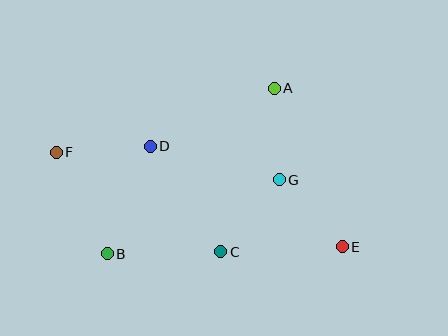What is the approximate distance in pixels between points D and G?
The distance between D and G is approximately 133 pixels.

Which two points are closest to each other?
Points A and G are closest to each other.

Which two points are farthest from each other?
Points E and F are farthest from each other.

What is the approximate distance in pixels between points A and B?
The distance between A and B is approximately 235 pixels.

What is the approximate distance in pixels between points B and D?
The distance between B and D is approximately 116 pixels.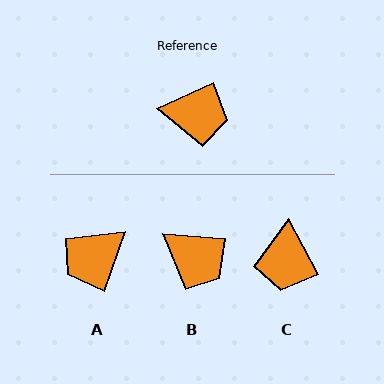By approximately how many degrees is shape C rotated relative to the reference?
Approximately 87 degrees clockwise.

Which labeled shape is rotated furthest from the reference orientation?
A, about 134 degrees away.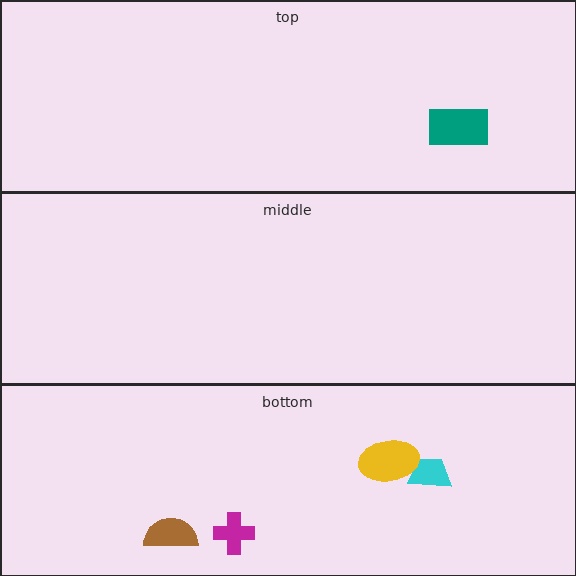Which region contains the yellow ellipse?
The bottom region.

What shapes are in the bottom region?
The magenta cross, the brown semicircle, the cyan trapezoid, the yellow ellipse.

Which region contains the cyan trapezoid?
The bottom region.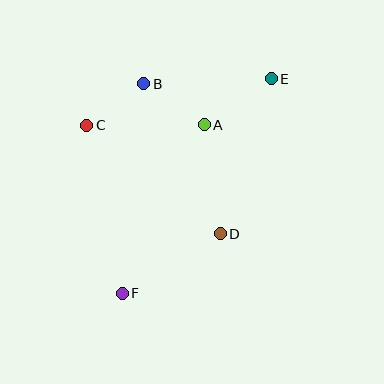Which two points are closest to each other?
Points B and C are closest to each other.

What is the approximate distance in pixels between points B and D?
The distance between B and D is approximately 169 pixels.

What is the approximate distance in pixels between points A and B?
The distance between A and B is approximately 73 pixels.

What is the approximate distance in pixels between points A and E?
The distance between A and E is approximately 81 pixels.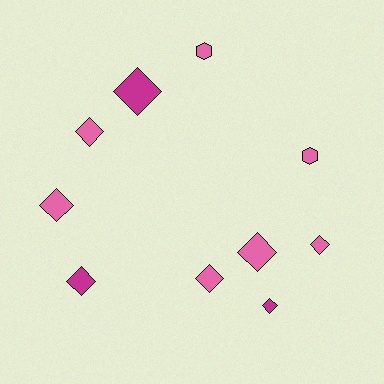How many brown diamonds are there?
There are no brown diamonds.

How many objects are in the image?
There are 10 objects.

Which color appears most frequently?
Pink, with 7 objects.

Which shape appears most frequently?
Diamond, with 8 objects.